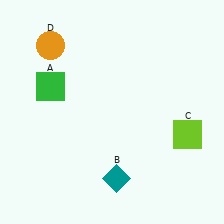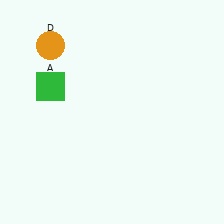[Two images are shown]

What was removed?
The teal diamond (B), the lime square (C) were removed in Image 2.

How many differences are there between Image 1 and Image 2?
There are 2 differences between the two images.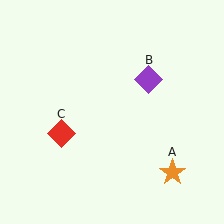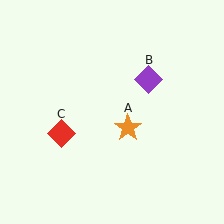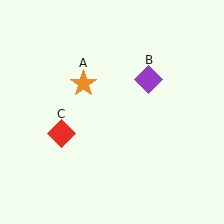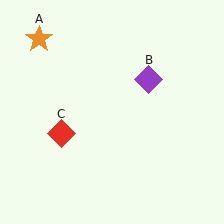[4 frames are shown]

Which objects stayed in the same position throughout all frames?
Purple diamond (object B) and red diamond (object C) remained stationary.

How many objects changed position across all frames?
1 object changed position: orange star (object A).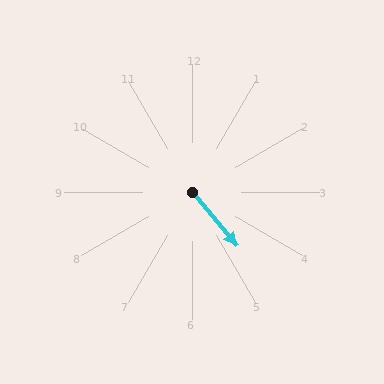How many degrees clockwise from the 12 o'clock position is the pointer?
Approximately 140 degrees.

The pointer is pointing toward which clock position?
Roughly 5 o'clock.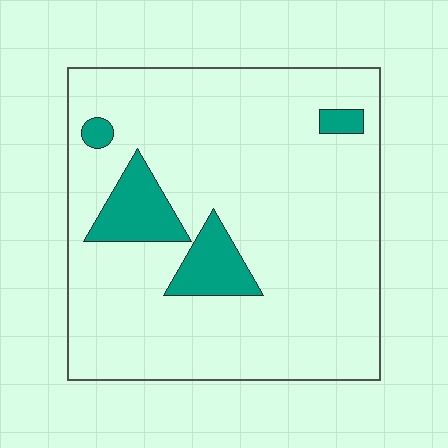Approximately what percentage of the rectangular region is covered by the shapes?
Approximately 10%.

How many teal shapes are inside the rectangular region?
4.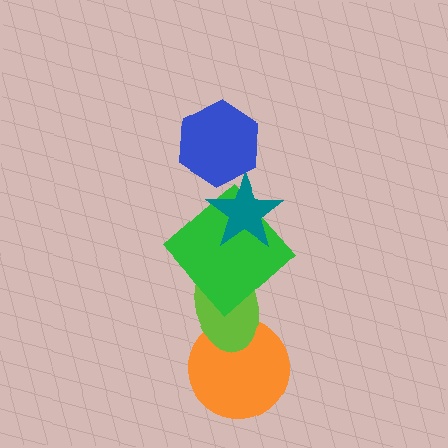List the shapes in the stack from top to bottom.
From top to bottom: the blue hexagon, the teal star, the green diamond, the lime ellipse, the orange circle.